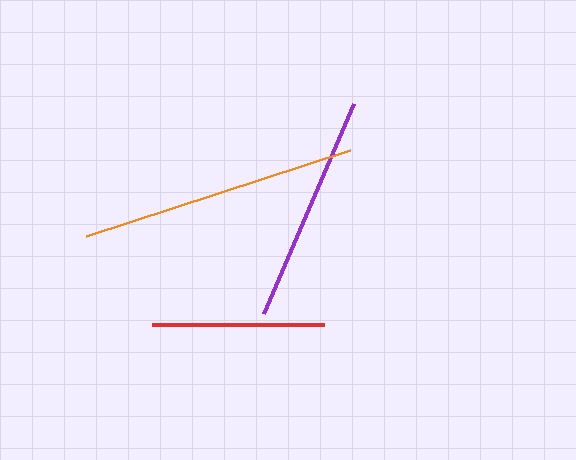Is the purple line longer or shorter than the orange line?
The orange line is longer than the purple line.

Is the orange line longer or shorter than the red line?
The orange line is longer than the red line.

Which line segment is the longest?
The orange line is the longest at approximately 278 pixels.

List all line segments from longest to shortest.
From longest to shortest: orange, purple, red.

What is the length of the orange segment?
The orange segment is approximately 278 pixels long.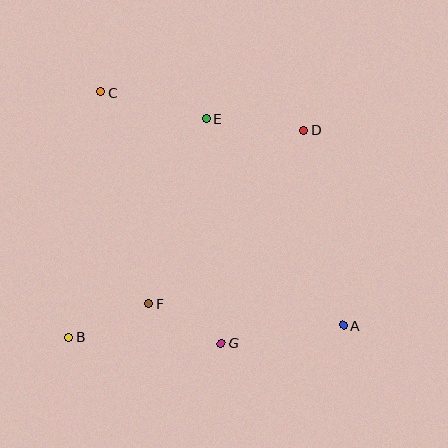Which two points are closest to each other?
Points F and G are closest to each other.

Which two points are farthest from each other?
Points A and C are farthest from each other.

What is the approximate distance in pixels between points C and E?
The distance between C and E is approximately 109 pixels.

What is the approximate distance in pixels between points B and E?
The distance between B and E is approximately 258 pixels.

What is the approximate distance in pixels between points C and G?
The distance between C and G is approximately 279 pixels.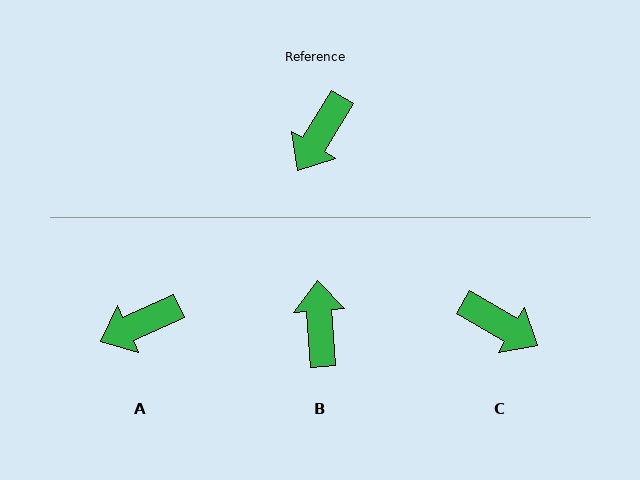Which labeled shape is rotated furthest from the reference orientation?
B, about 144 degrees away.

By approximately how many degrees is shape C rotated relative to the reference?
Approximately 91 degrees counter-clockwise.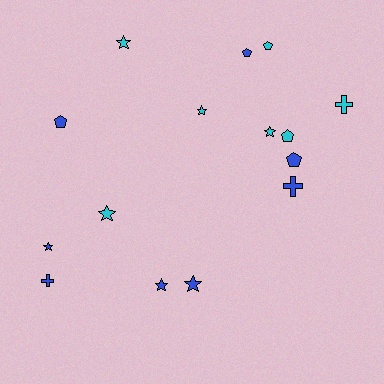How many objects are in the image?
There are 15 objects.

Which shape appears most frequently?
Star, with 7 objects.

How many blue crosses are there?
There are 2 blue crosses.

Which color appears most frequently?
Blue, with 8 objects.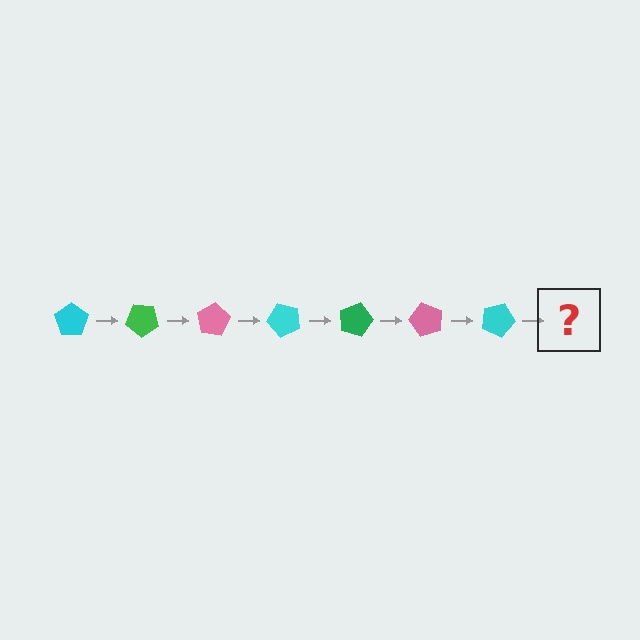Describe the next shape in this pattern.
It should be a green pentagon, rotated 280 degrees from the start.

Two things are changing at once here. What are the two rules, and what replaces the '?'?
The two rules are that it rotates 40 degrees each step and the color cycles through cyan, green, and pink. The '?' should be a green pentagon, rotated 280 degrees from the start.